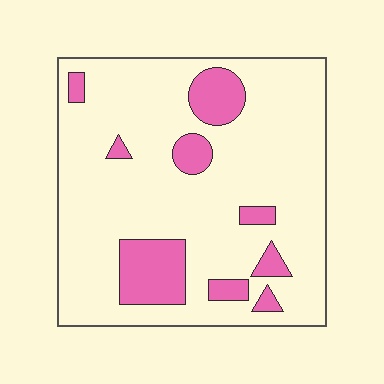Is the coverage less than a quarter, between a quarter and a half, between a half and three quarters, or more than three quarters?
Less than a quarter.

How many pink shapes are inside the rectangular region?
9.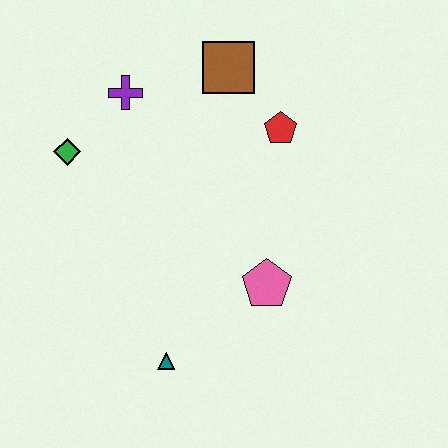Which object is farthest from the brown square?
The teal triangle is farthest from the brown square.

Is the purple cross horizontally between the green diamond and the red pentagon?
Yes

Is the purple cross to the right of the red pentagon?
No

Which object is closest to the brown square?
The red pentagon is closest to the brown square.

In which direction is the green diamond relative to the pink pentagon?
The green diamond is to the left of the pink pentagon.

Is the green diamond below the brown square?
Yes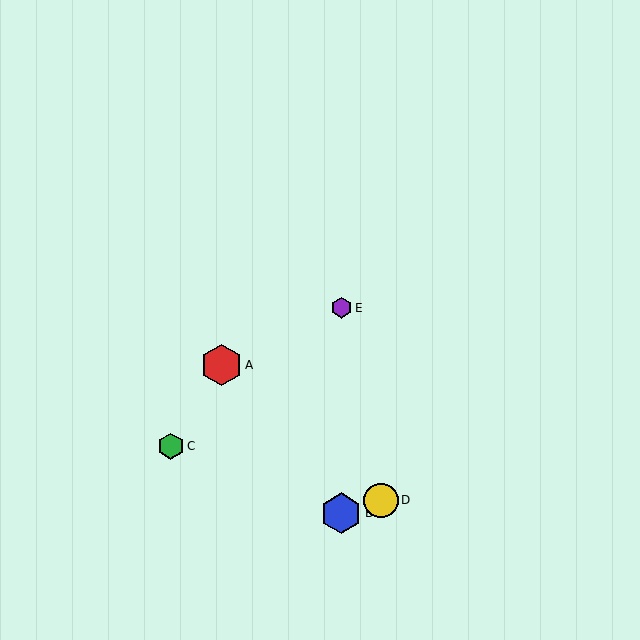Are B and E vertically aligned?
Yes, both are at x≈341.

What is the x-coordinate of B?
Object B is at x≈341.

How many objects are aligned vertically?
2 objects (B, E) are aligned vertically.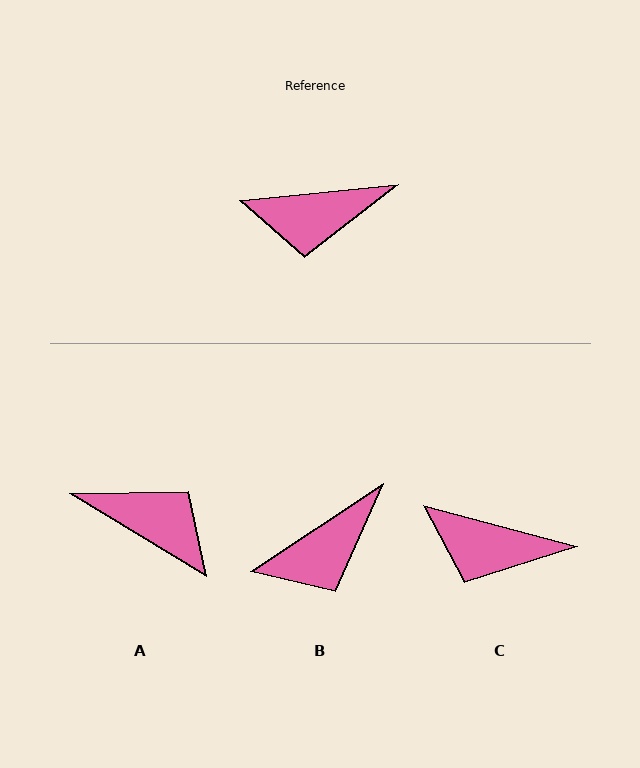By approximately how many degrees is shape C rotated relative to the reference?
Approximately 20 degrees clockwise.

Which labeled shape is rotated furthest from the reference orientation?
A, about 143 degrees away.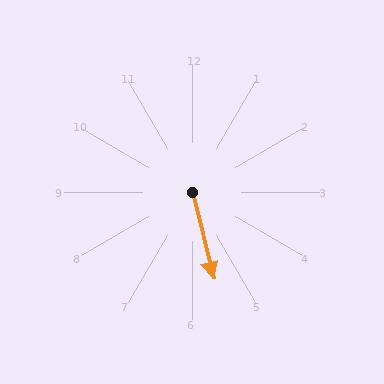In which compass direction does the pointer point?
South.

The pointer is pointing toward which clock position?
Roughly 6 o'clock.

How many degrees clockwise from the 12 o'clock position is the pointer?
Approximately 166 degrees.